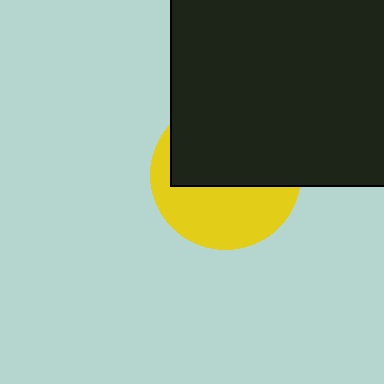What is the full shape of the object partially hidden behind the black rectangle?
The partially hidden object is a yellow circle.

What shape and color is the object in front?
The object in front is a black rectangle.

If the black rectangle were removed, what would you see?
You would see the complete yellow circle.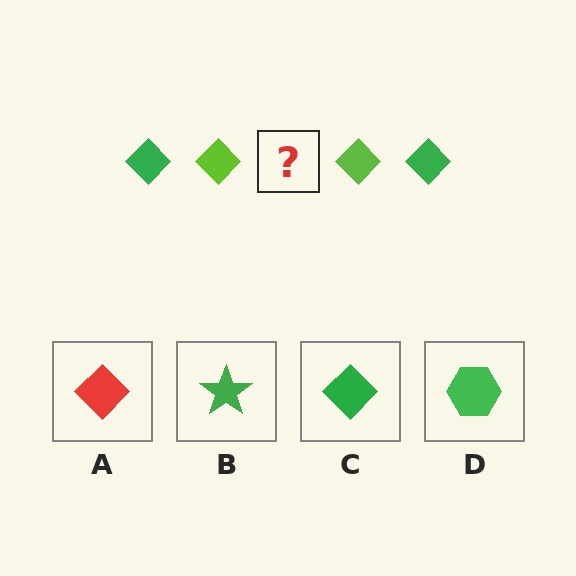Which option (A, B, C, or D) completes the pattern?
C.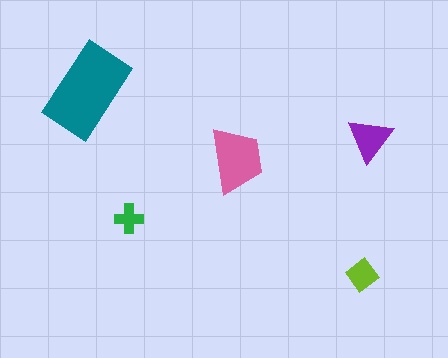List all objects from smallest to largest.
The green cross, the lime diamond, the purple triangle, the pink trapezoid, the teal rectangle.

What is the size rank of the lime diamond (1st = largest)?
4th.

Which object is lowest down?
The lime diamond is bottommost.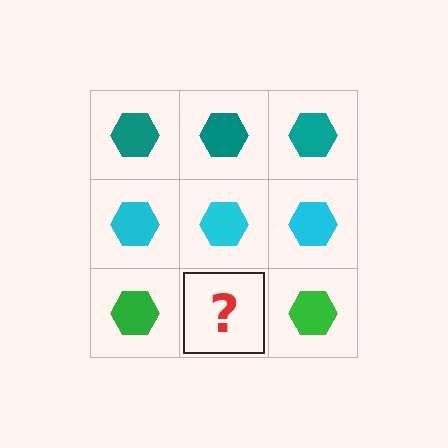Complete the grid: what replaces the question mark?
The question mark should be replaced with a green hexagon.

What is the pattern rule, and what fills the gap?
The rule is that each row has a consistent color. The gap should be filled with a green hexagon.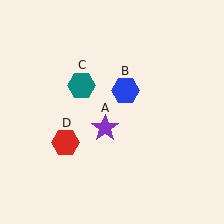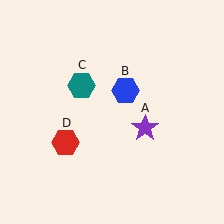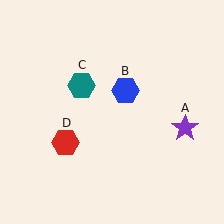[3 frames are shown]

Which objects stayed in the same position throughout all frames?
Blue hexagon (object B) and teal hexagon (object C) and red hexagon (object D) remained stationary.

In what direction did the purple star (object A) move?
The purple star (object A) moved right.